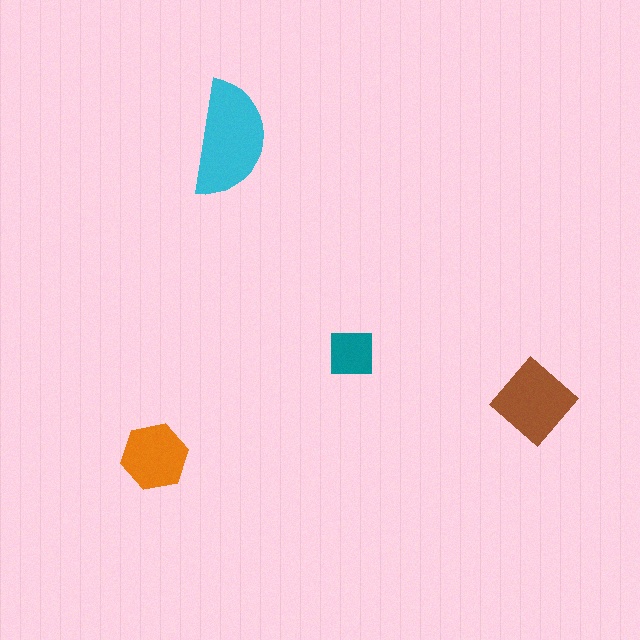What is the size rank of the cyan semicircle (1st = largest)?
1st.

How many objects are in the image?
There are 4 objects in the image.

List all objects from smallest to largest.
The teal square, the orange hexagon, the brown diamond, the cyan semicircle.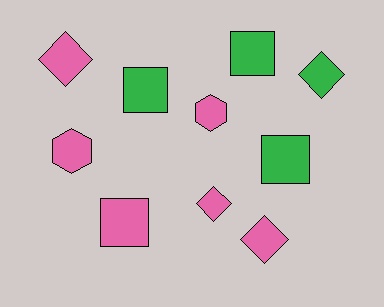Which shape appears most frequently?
Square, with 4 objects.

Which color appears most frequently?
Pink, with 6 objects.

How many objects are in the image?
There are 10 objects.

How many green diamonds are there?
There is 1 green diamond.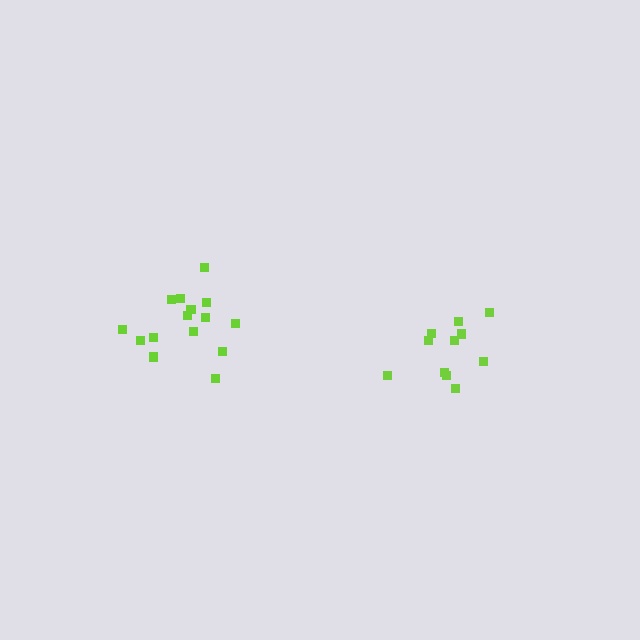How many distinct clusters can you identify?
There are 2 distinct clusters.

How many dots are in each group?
Group 1: 11 dots, Group 2: 15 dots (26 total).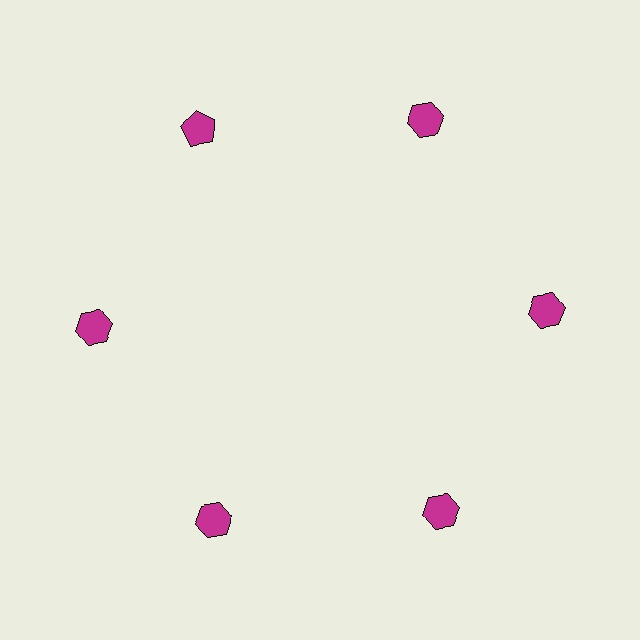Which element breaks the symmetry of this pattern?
The magenta pentagon at roughly the 11 o'clock position breaks the symmetry. All other shapes are magenta hexagons.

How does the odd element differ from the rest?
It has a different shape: pentagon instead of hexagon.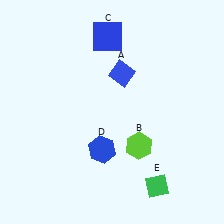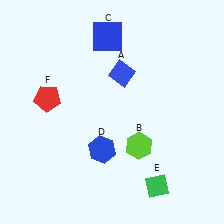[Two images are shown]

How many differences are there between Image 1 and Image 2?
There is 1 difference between the two images.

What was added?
A red pentagon (F) was added in Image 2.